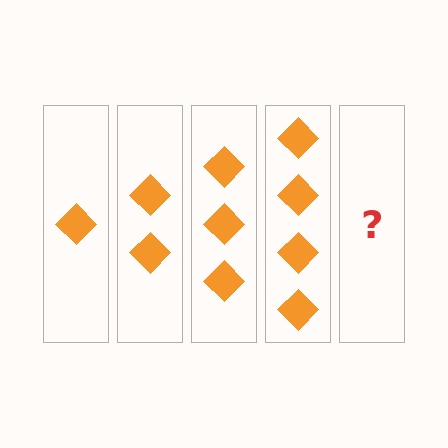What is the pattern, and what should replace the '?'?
The pattern is that each step adds one more diamond. The '?' should be 5 diamonds.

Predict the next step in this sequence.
The next step is 5 diamonds.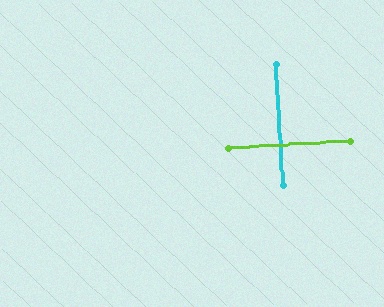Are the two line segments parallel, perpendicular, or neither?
Perpendicular — they meet at approximately 90°.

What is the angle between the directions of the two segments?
Approximately 90 degrees.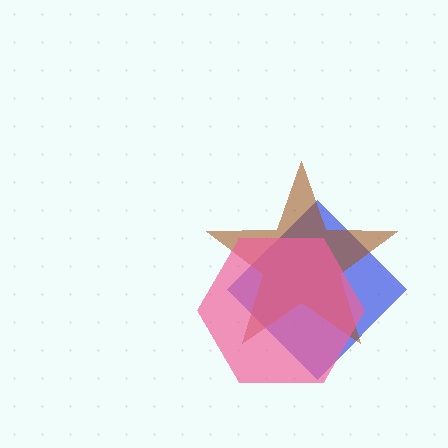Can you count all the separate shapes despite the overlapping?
Yes, there are 3 separate shapes.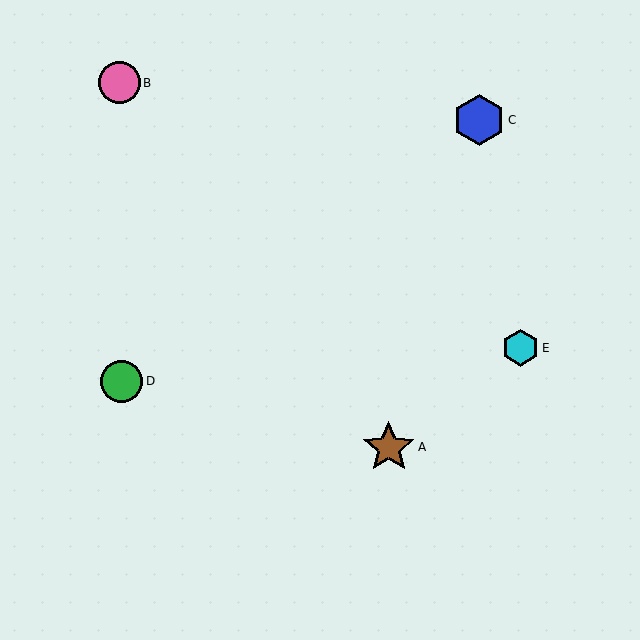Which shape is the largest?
The brown star (labeled A) is the largest.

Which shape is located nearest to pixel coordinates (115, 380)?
The green circle (labeled D) at (122, 381) is nearest to that location.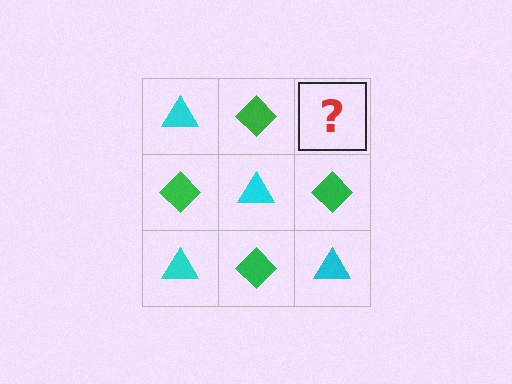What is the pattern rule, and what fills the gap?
The rule is that it alternates cyan triangle and green diamond in a checkerboard pattern. The gap should be filled with a cyan triangle.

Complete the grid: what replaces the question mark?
The question mark should be replaced with a cyan triangle.